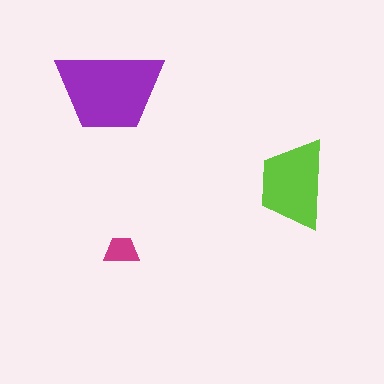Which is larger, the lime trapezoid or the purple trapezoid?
The purple one.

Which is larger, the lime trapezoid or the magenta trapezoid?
The lime one.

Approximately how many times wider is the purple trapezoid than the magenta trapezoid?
About 3 times wider.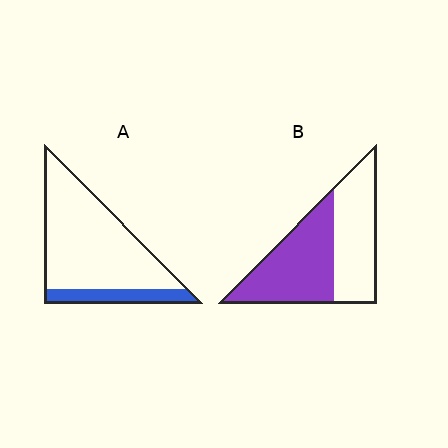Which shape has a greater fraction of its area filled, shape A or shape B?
Shape B.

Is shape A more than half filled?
No.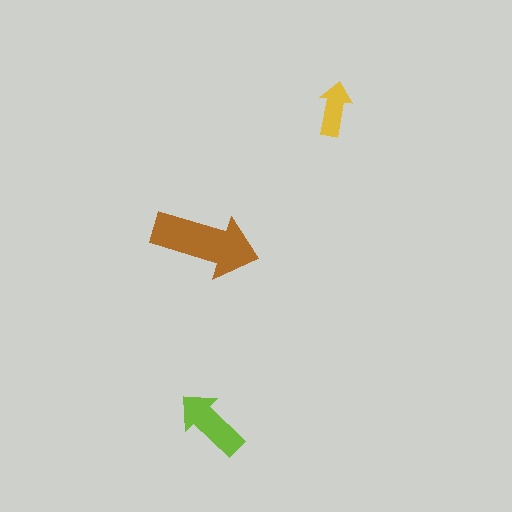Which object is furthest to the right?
The yellow arrow is rightmost.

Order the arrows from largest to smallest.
the brown one, the lime one, the yellow one.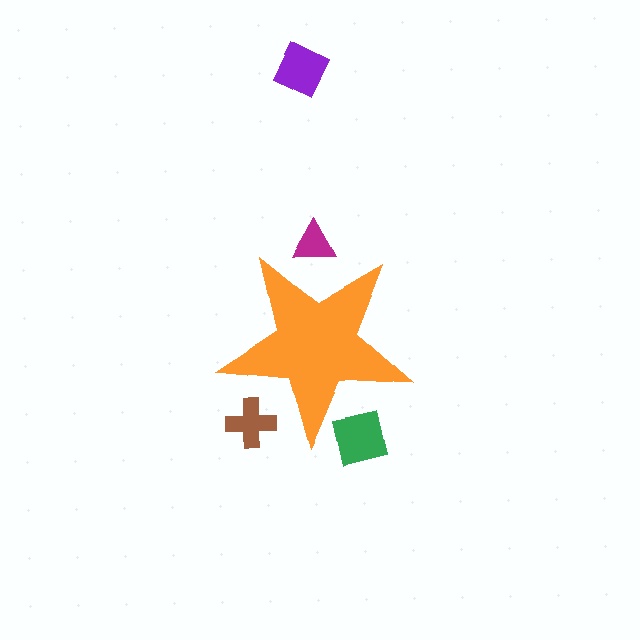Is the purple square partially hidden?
No, the purple square is fully visible.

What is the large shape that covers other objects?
An orange star.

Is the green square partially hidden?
Yes, the green square is partially hidden behind the orange star.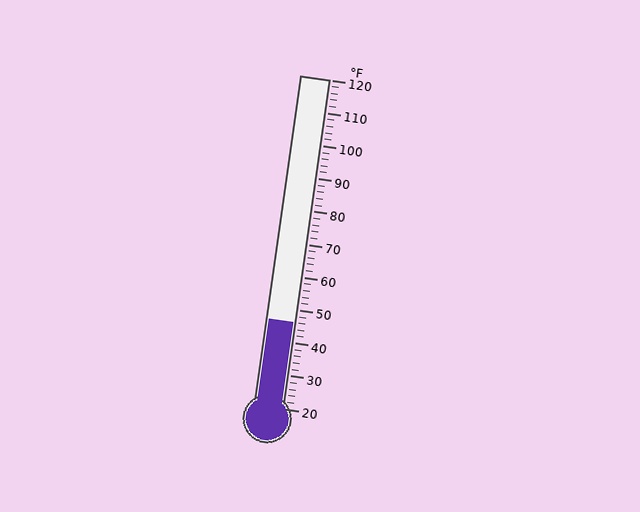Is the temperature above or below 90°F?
The temperature is below 90°F.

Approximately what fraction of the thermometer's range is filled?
The thermometer is filled to approximately 25% of its range.